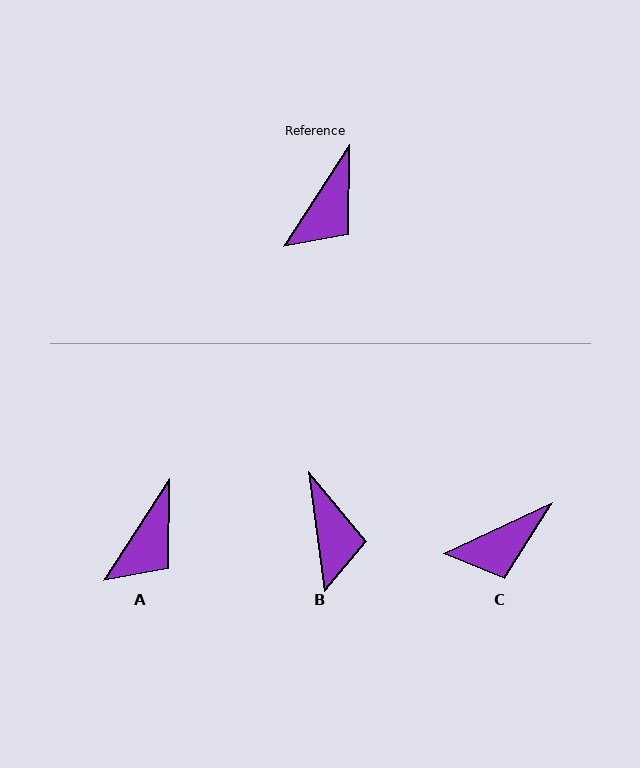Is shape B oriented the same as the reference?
No, it is off by about 40 degrees.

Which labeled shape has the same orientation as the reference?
A.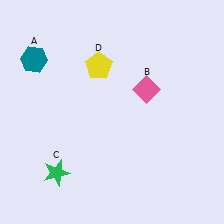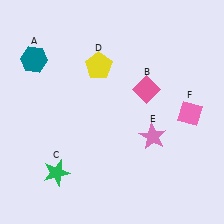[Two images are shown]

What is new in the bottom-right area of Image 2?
A pink star (E) was added in the bottom-right area of Image 2.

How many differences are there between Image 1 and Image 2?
There are 2 differences between the two images.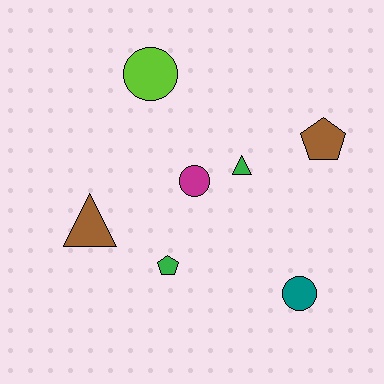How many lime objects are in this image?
There is 1 lime object.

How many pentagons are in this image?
There are 2 pentagons.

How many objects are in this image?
There are 7 objects.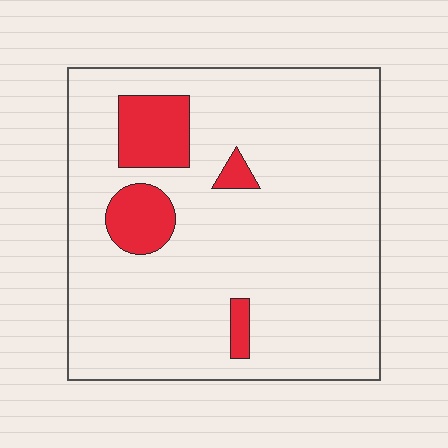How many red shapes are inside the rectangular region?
4.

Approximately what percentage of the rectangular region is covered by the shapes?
Approximately 10%.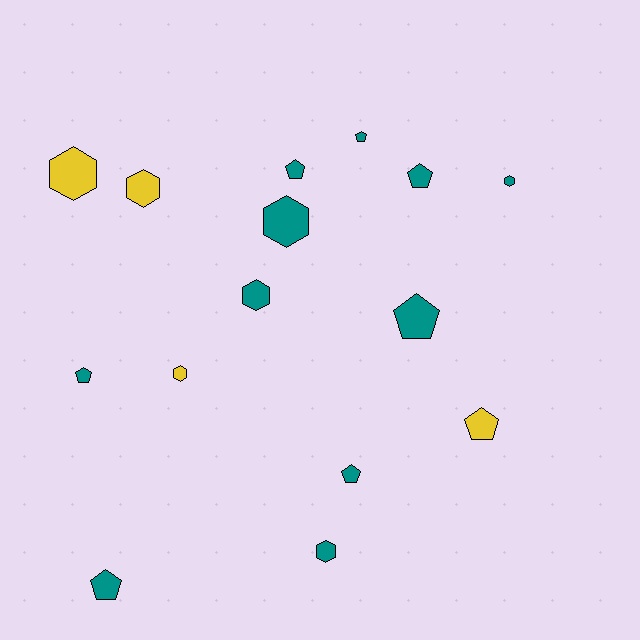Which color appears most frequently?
Teal, with 11 objects.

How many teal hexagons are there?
There are 4 teal hexagons.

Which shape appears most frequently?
Pentagon, with 8 objects.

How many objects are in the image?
There are 15 objects.